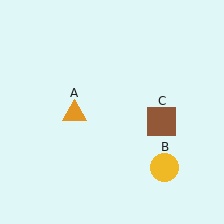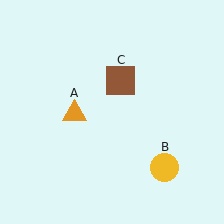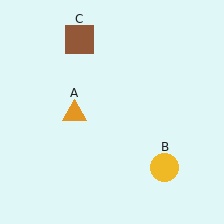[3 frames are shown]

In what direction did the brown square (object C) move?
The brown square (object C) moved up and to the left.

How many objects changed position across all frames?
1 object changed position: brown square (object C).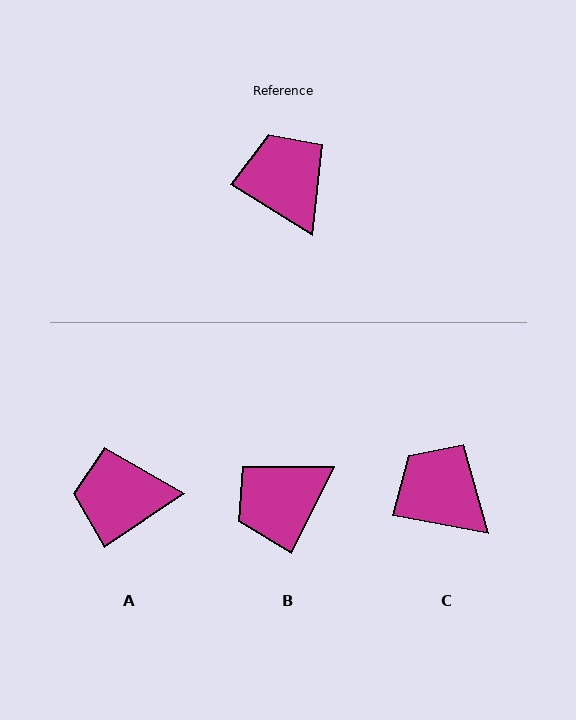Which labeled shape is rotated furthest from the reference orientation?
B, about 96 degrees away.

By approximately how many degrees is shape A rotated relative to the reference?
Approximately 66 degrees counter-clockwise.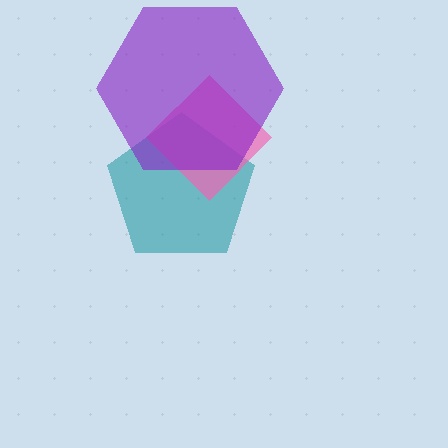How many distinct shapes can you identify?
There are 3 distinct shapes: a teal pentagon, a pink diamond, a purple hexagon.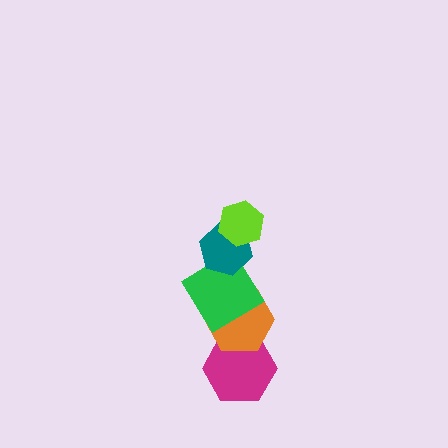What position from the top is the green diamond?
The green diamond is 3rd from the top.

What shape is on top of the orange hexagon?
The green diamond is on top of the orange hexagon.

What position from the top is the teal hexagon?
The teal hexagon is 2nd from the top.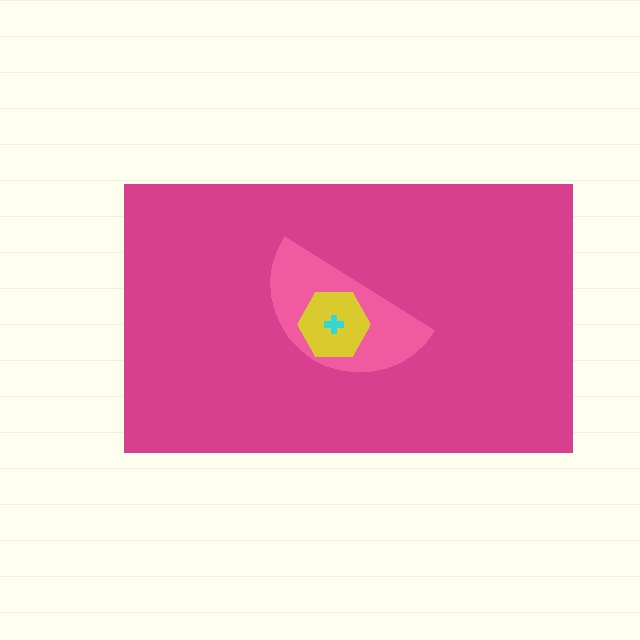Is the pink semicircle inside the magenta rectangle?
Yes.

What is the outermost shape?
The magenta rectangle.